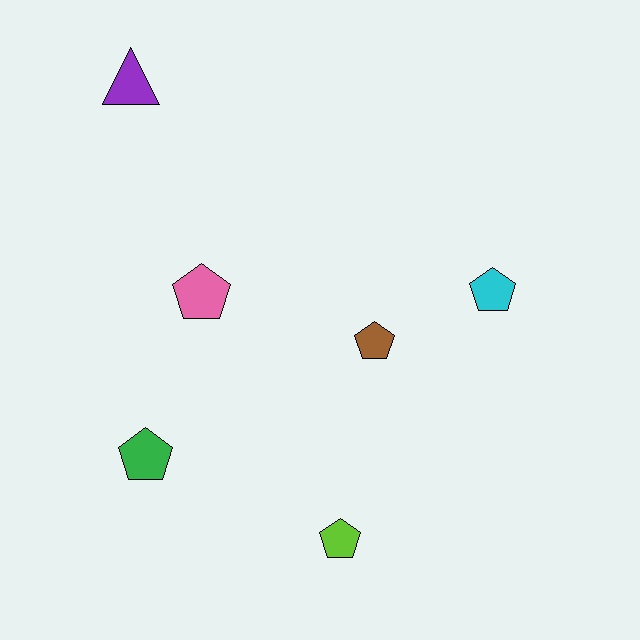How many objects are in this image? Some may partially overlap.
There are 6 objects.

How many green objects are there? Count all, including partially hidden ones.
There is 1 green object.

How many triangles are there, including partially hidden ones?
There is 1 triangle.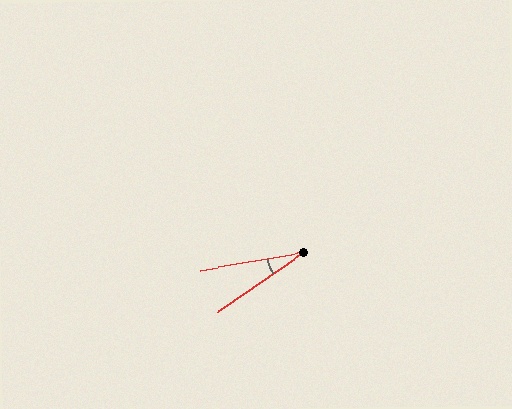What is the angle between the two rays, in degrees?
Approximately 25 degrees.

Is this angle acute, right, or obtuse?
It is acute.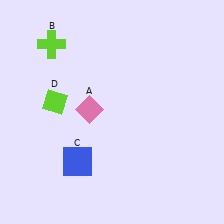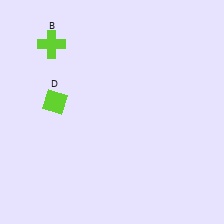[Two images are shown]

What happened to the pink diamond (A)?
The pink diamond (A) was removed in Image 2. It was in the top-left area of Image 1.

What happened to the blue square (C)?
The blue square (C) was removed in Image 2. It was in the bottom-left area of Image 1.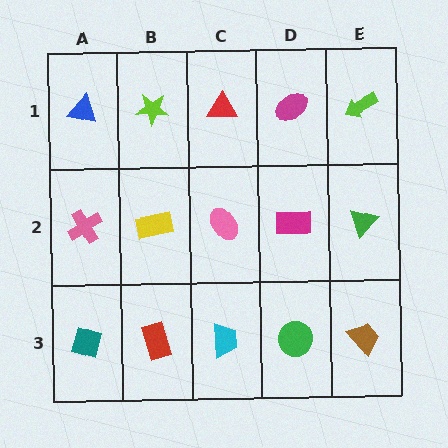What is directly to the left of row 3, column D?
A cyan trapezoid.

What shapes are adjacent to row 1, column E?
A green triangle (row 2, column E), a magenta ellipse (row 1, column D).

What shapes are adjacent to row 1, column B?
A yellow rectangle (row 2, column B), a blue triangle (row 1, column A), a red triangle (row 1, column C).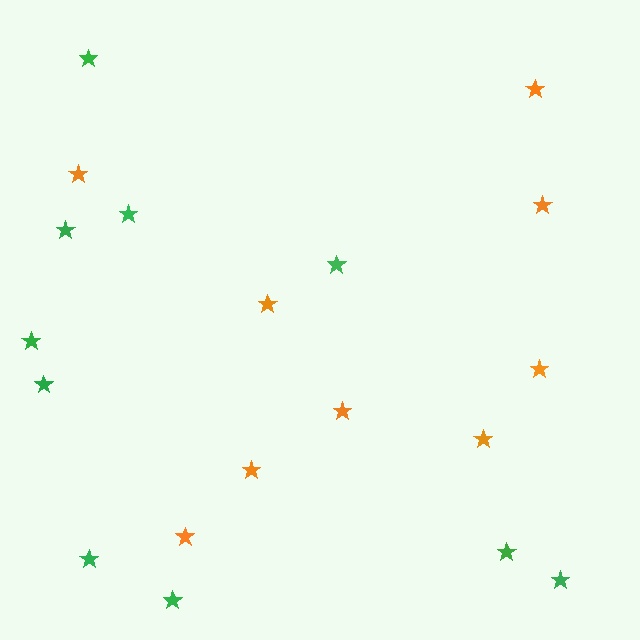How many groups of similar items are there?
There are 2 groups: one group of green stars (10) and one group of orange stars (9).